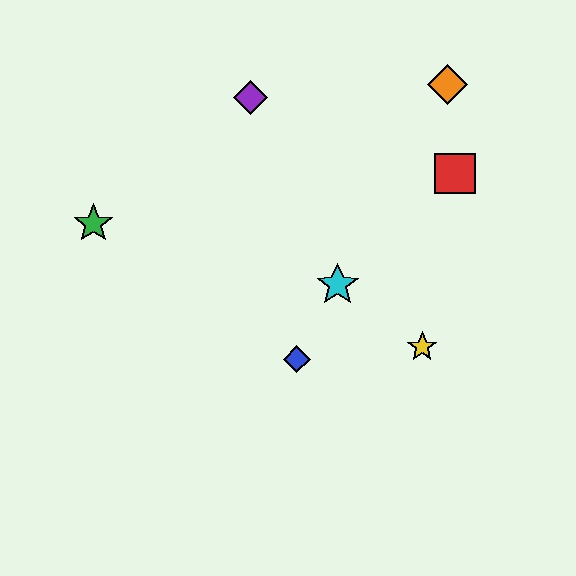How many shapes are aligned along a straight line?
3 shapes (the blue diamond, the orange diamond, the cyan star) are aligned along a straight line.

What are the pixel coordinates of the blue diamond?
The blue diamond is at (297, 359).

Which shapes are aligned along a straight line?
The blue diamond, the orange diamond, the cyan star are aligned along a straight line.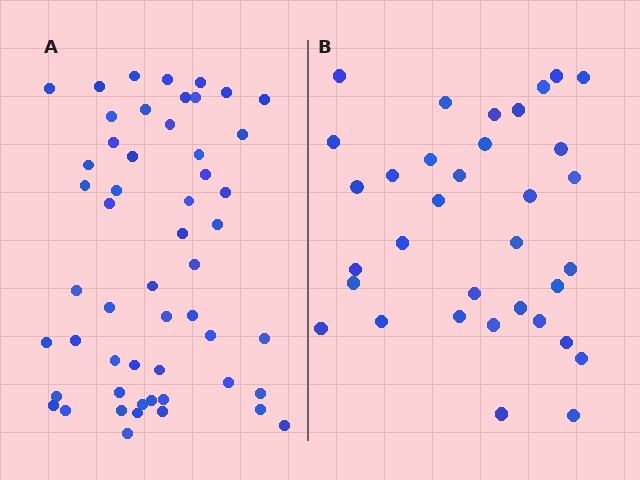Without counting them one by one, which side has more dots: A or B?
Region A (the left region) has more dots.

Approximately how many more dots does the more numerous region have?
Region A has approximately 20 more dots than region B.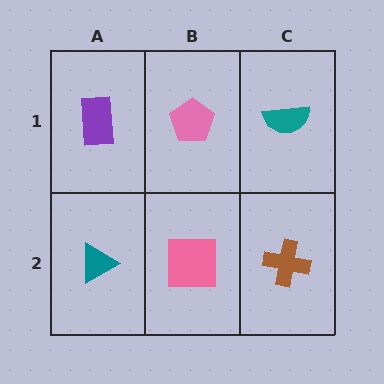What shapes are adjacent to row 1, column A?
A teal triangle (row 2, column A), a pink pentagon (row 1, column B).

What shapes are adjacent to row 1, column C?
A brown cross (row 2, column C), a pink pentagon (row 1, column B).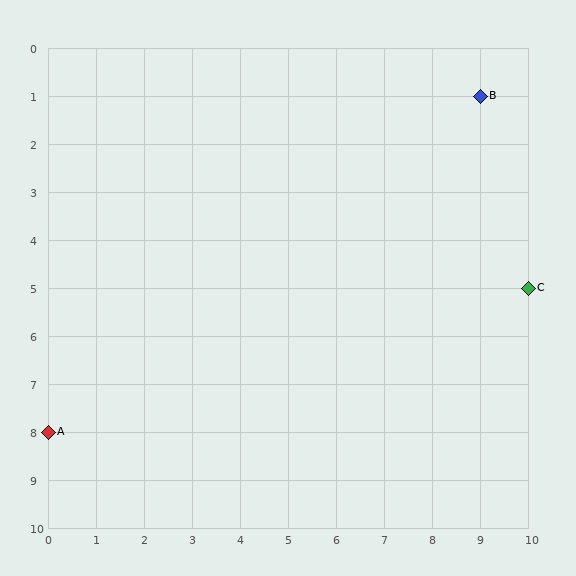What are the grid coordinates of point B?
Point B is at grid coordinates (9, 1).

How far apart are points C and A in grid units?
Points C and A are 10 columns and 3 rows apart (about 10.4 grid units diagonally).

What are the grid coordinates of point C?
Point C is at grid coordinates (10, 5).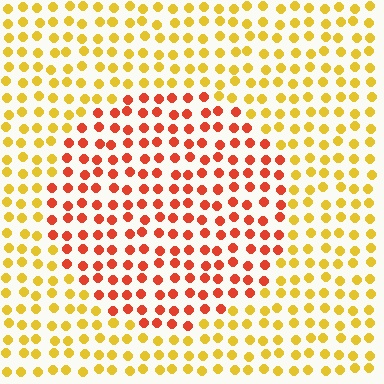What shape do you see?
I see a circle.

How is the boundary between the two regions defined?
The boundary is defined purely by a slight shift in hue (about 44 degrees). Spacing, size, and orientation are identical on both sides.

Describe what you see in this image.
The image is filled with small yellow elements in a uniform arrangement. A circle-shaped region is visible where the elements are tinted to a slightly different hue, forming a subtle color boundary.